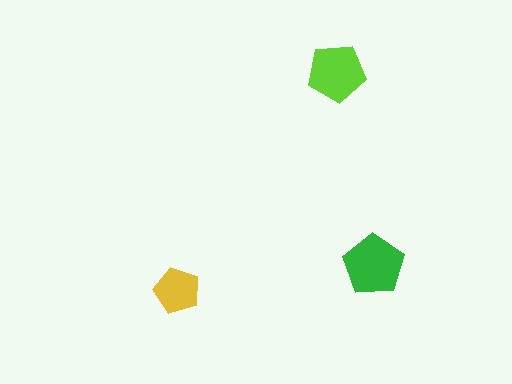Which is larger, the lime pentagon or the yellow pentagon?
The lime one.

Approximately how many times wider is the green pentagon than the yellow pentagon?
About 1.5 times wider.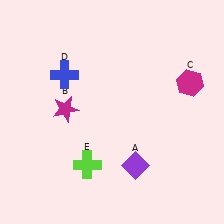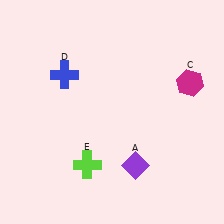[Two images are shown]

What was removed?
The magenta star (B) was removed in Image 2.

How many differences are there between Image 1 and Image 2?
There is 1 difference between the two images.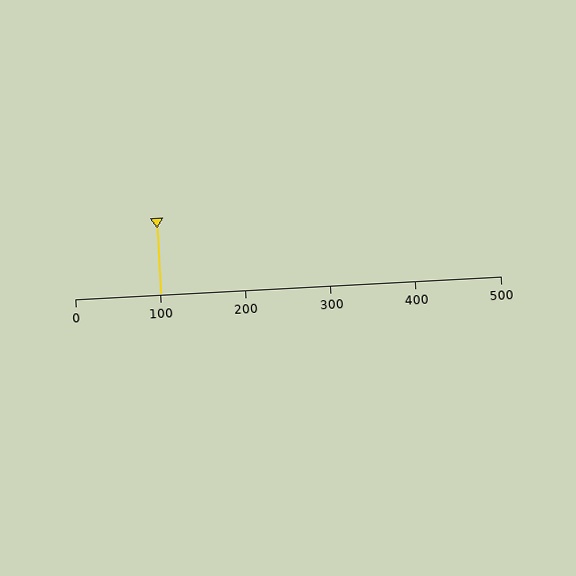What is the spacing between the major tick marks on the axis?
The major ticks are spaced 100 apart.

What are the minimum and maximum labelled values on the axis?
The axis runs from 0 to 500.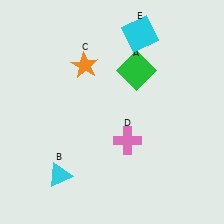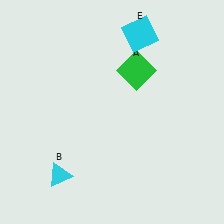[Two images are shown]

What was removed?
The pink cross (D), the orange star (C) were removed in Image 2.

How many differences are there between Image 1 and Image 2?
There are 2 differences between the two images.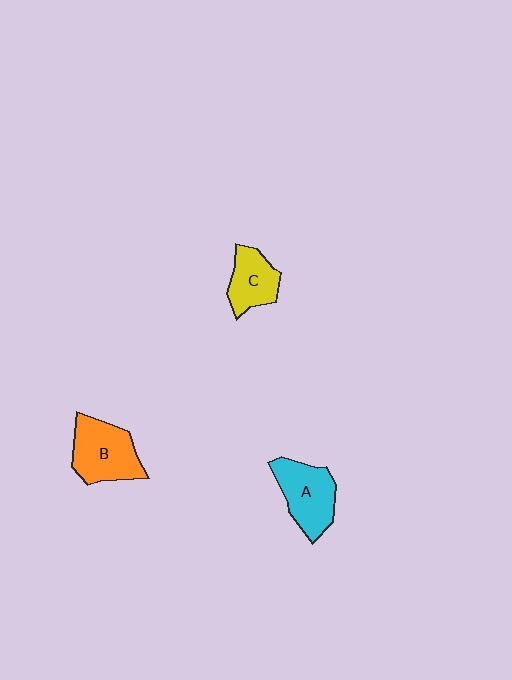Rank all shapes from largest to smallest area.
From largest to smallest: B (orange), A (cyan), C (yellow).